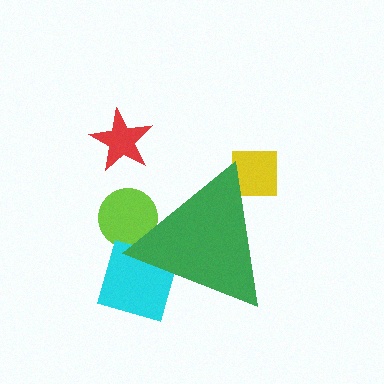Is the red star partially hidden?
No, the red star is fully visible.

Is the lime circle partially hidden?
Yes, the lime circle is partially hidden behind the green triangle.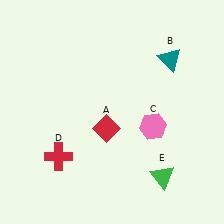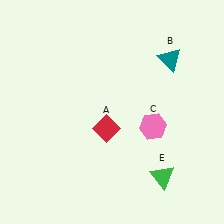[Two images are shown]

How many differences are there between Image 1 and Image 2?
There is 1 difference between the two images.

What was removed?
The red cross (D) was removed in Image 2.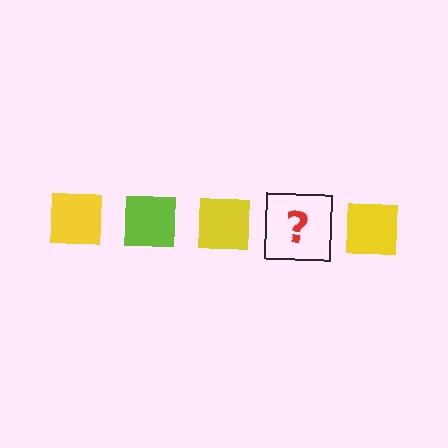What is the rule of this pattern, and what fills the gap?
The rule is that the pattern cycles through yellow, lime squares. The gap should be filled with a lime square.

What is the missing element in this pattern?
The missing element is a lime square.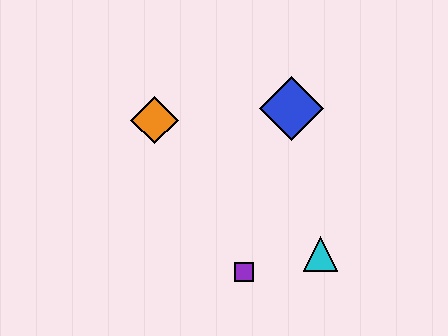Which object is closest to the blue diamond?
The orange diamond is closest to the blue diamond.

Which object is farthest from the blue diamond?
The purple square is farthest from the blue diamond.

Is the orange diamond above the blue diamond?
No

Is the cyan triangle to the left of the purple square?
No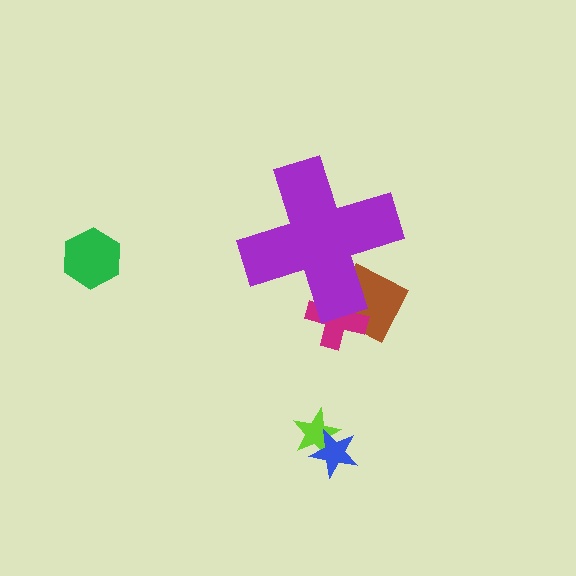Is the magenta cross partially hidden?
Yes, the magenta cross is partially hidden behind the purple cross.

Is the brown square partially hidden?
Yes, the brown square is partially hidden behind the purple cross.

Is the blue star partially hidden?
No, the blue star is fully visible.